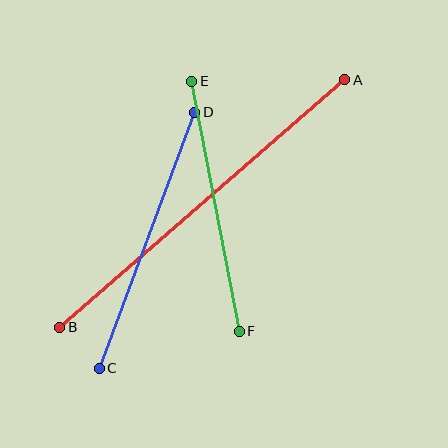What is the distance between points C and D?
The distance is approximately 273 pixels.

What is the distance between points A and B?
The distance is approximately 377 pixels.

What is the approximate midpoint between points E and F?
The midpoint is at approximately (215, 206) pixels.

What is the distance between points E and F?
The distance is approximately 255 pixels.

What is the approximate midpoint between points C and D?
The midpoint is at approximately (147, 240) pixels.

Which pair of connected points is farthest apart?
Points A and B are farthest apart.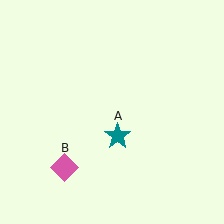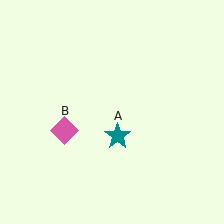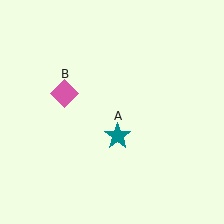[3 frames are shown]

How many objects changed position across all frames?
1 object changed position: pink diamond (object B).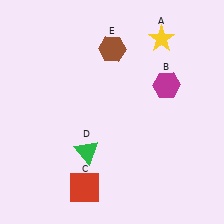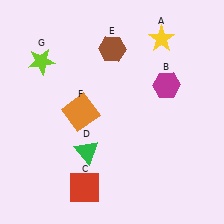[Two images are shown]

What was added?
An orange square (F), a lime star (G) were added in Image 2.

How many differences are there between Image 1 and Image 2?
There are 2 differences between the two images.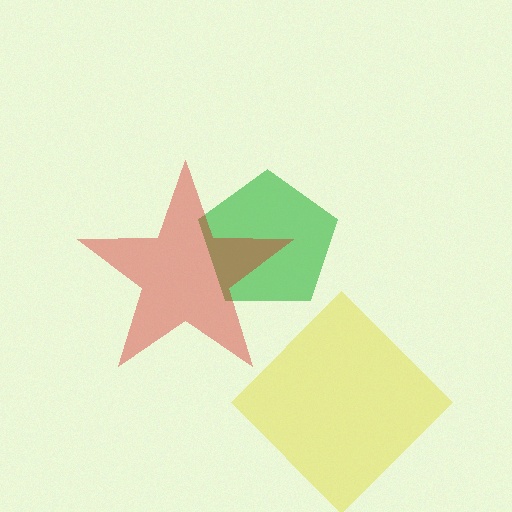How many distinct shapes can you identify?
There are 3 distinct shapes: a green pentagon, a yellow diamond, a red star.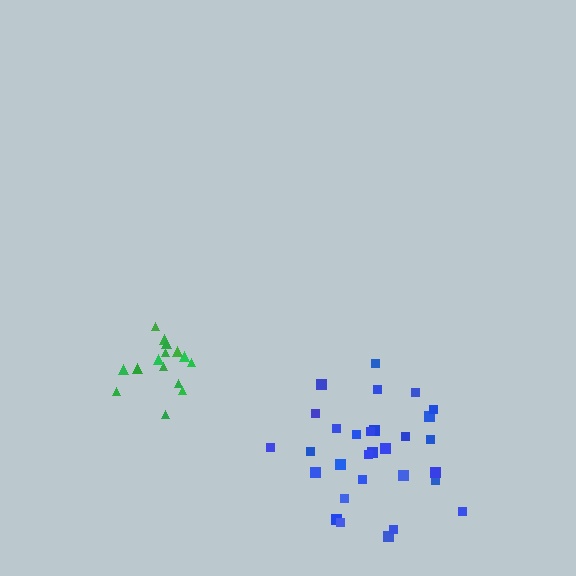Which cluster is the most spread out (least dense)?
Blue.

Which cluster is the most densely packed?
Green.